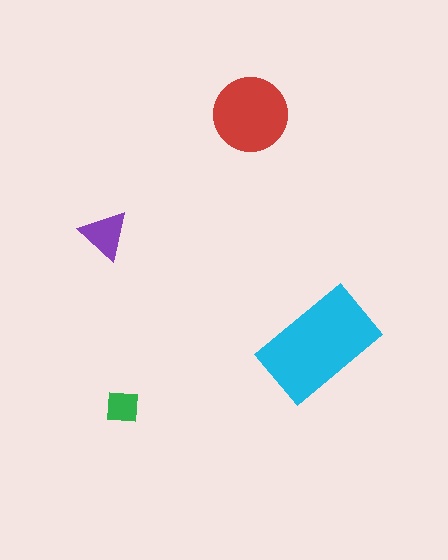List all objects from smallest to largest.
The green square, the purple triangle, the red circle, the cyan rectangle.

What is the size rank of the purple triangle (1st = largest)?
3rd.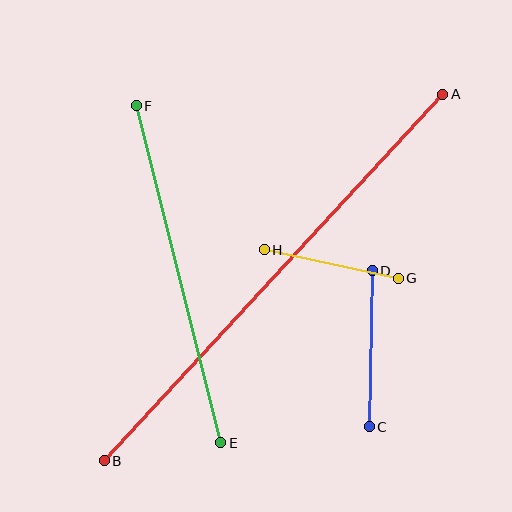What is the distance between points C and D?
The distance is approximately 156 pixels.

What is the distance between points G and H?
The distance is approximately 137 pixels.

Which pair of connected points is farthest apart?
Points A and B are farthest apart.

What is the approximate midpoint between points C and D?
The midpoint is at approximately (371, 349) pixels.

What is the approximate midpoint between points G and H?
The midpoint is at approximately (331, 264) pixels.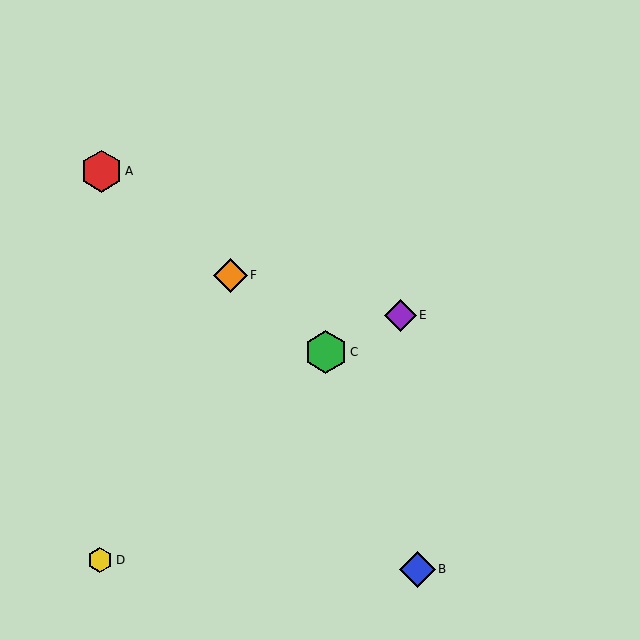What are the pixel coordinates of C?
Object C is at (326, 352).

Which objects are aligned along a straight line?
Objects A, C, F are aligned along a straight line.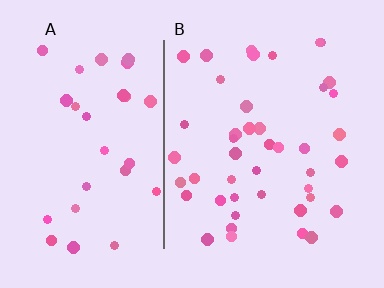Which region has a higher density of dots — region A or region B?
B (the right).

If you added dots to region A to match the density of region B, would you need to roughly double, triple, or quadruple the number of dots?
Approximately double.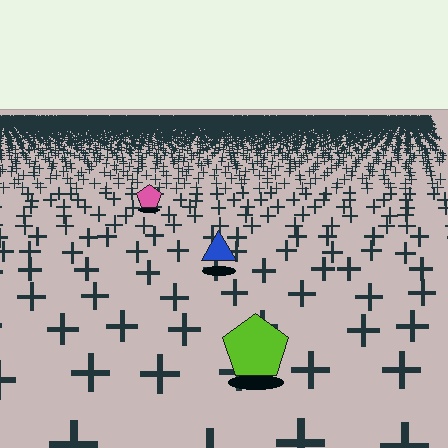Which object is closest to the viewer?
The lime pentagon is closest. The texture marks near it are larger and more spread out.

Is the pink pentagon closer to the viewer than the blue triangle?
No. The blue triangle is closer — you can tell from the texture gradient: the ground texture is coarser near it.